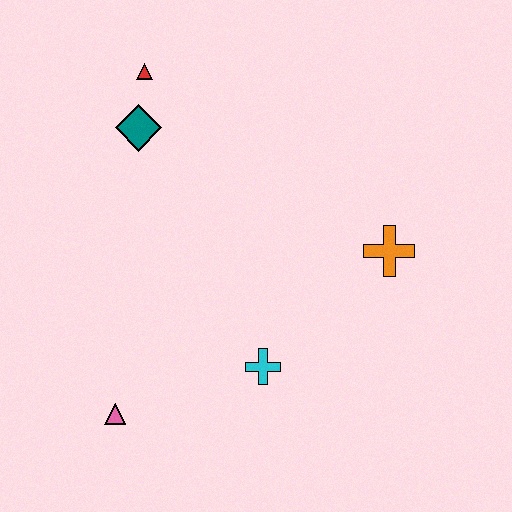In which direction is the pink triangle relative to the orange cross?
The pink triangle is to the left of the orange cross.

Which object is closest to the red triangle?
The teal diamond is closest to the red triangle.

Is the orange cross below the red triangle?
Yes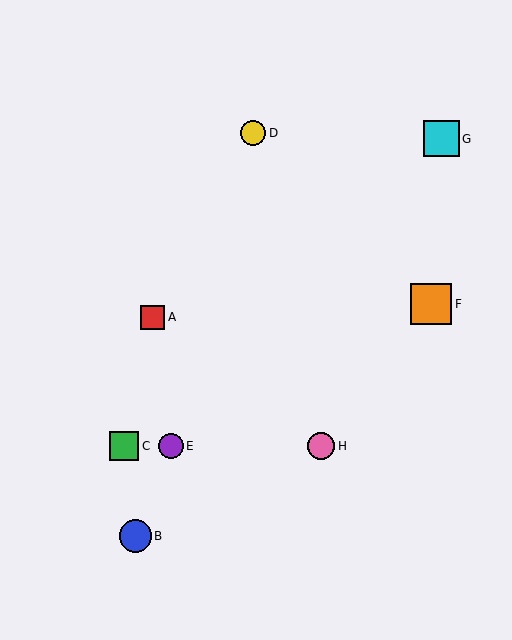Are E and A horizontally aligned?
No, E is at y≈446 and A is at y≈317.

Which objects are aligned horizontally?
Objects C, E, H are aligned horizontally.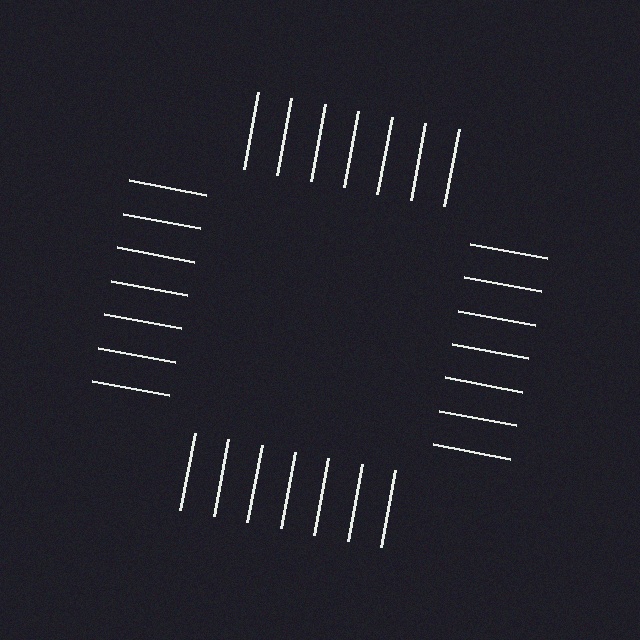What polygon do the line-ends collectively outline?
An illusory square — the line segments terminate on its edges but no continuous stroke is drawn.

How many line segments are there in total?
28 — 7 along each of the 4 edges.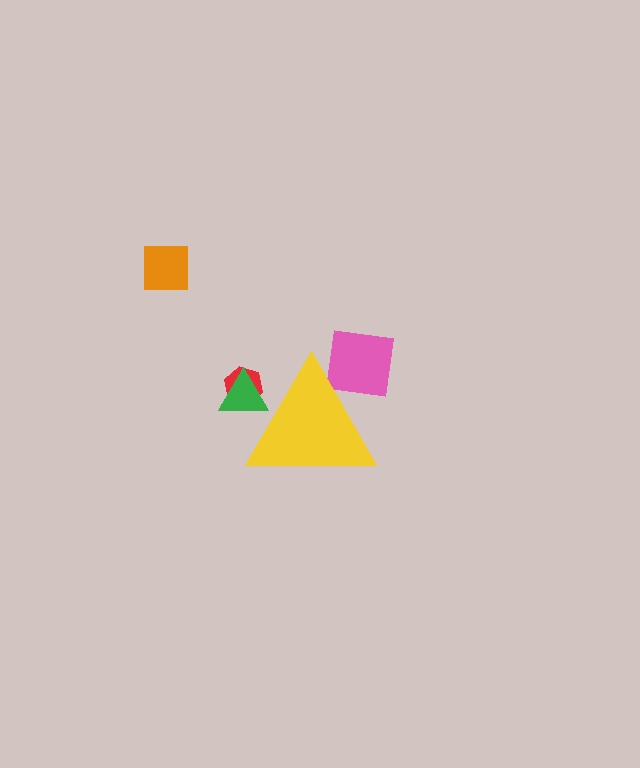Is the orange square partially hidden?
No, the orange square is fully visible.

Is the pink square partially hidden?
Yes, the pink square is partially hidden behind the yellow triangle.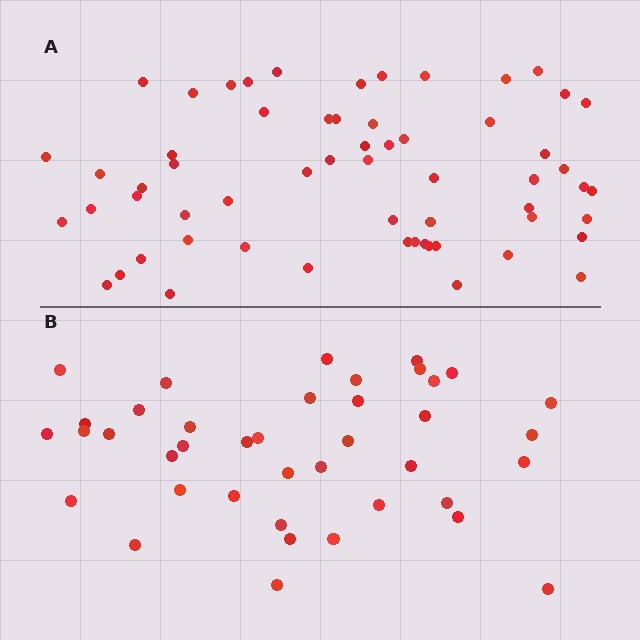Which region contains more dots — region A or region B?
Region A (the top region) has more dots.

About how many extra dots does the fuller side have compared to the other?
Region A has approximately 20 more dots than region B.